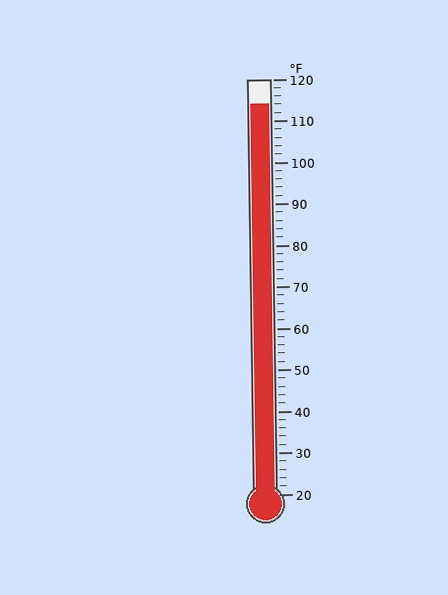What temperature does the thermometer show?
The thermometer shows approximately 114°F.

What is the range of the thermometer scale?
The thermometer scale ranges from 20°F to 120°F.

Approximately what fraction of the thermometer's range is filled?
The thermometer is filled to approximately 95% of its range.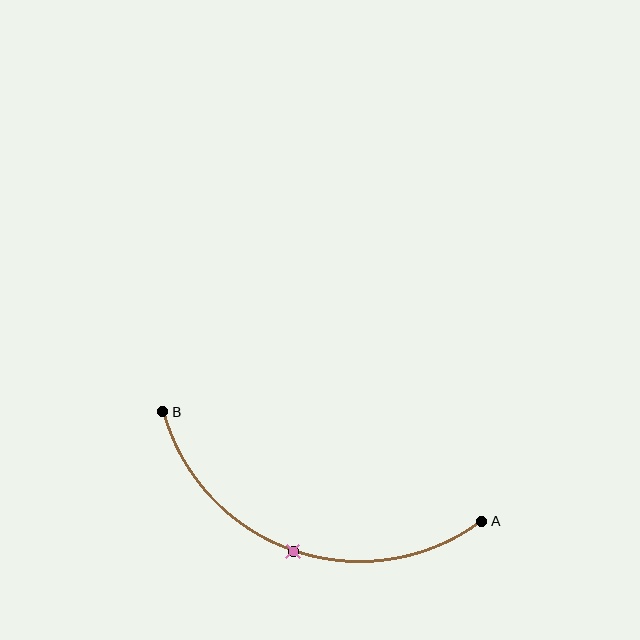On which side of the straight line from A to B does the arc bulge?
The arc bulges below the straight line connecting A and B.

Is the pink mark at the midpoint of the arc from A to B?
Yes. The pink mark lies on the arc at equal arc-length from both A and B — it is the arc midpoint.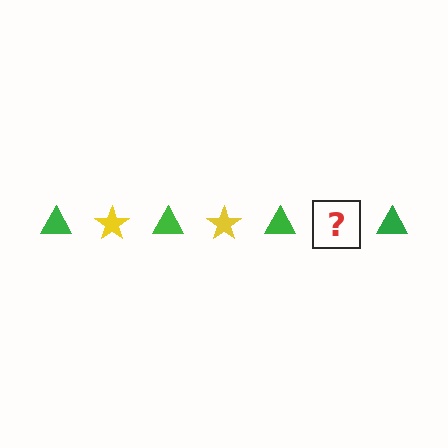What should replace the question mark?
The question mark should be replaced with a yellow star.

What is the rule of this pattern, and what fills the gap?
The rule is that the pattern alternates between green triangle and yellow star. The gap should be filled with a yellow star.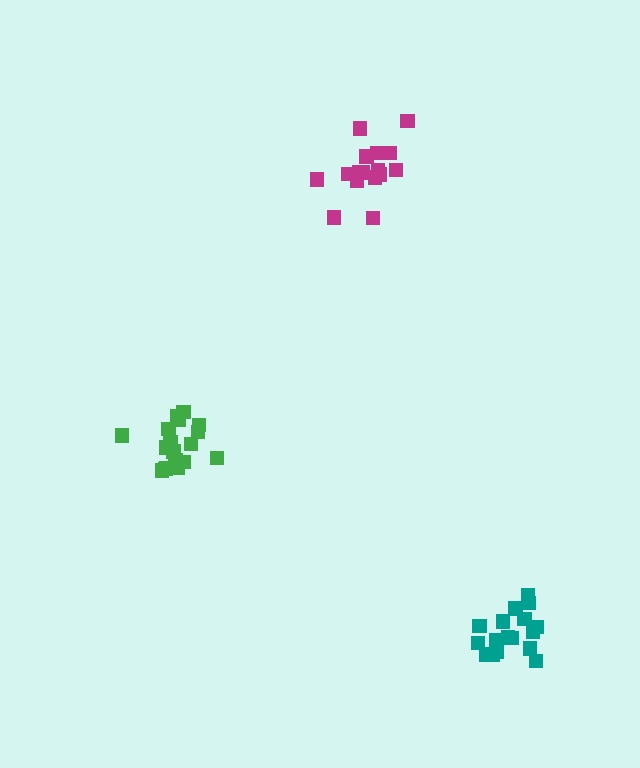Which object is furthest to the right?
The teal cluster is rightmost.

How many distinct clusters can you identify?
There are 3 distinct clusters.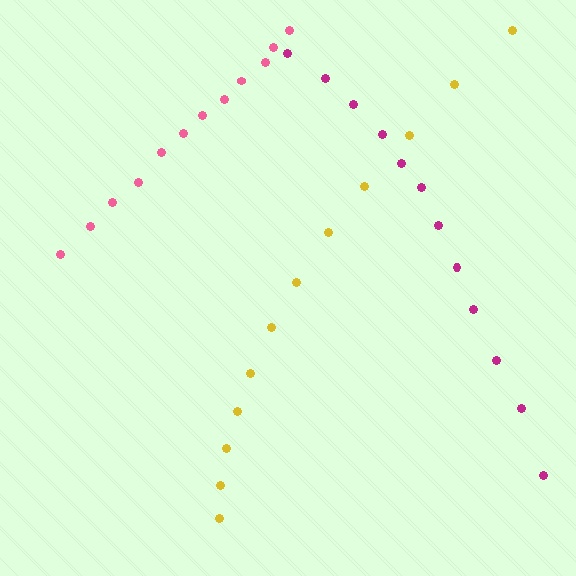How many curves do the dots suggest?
There are 3 distinct paths.